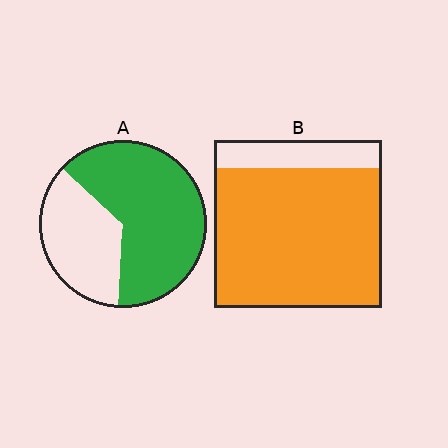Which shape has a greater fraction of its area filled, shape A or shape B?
Shape B.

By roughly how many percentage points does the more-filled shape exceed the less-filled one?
By roughly 20 percentage points (B over A).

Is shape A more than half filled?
Yes.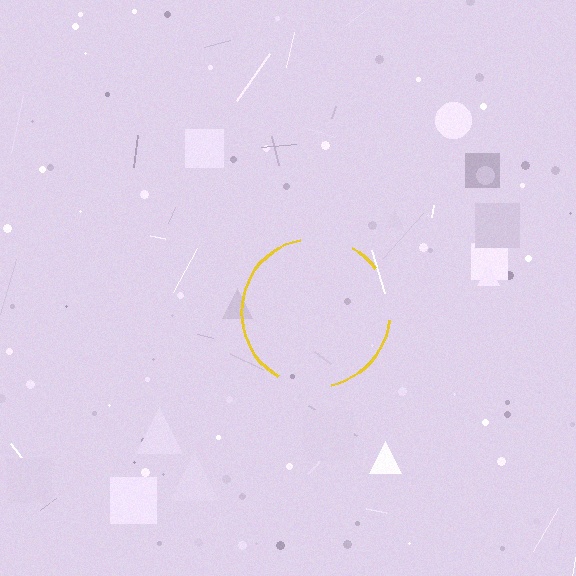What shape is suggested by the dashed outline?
The dashed outline suggests a circle.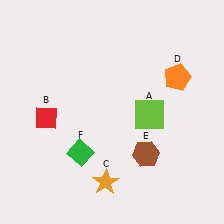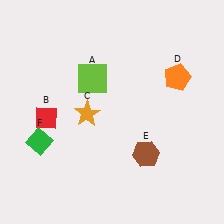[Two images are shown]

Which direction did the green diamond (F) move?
The green diamond (F) moved left.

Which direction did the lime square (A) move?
The lime square (A) moved left.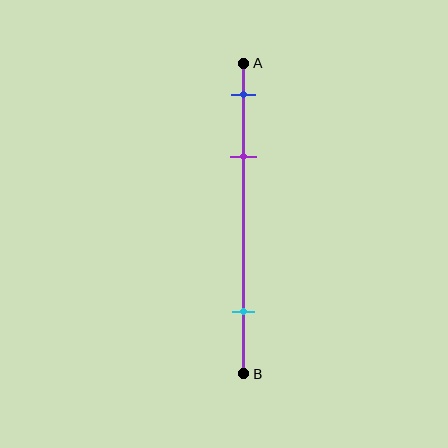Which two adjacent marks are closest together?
The blue and purple marks are the closest adjacent pair.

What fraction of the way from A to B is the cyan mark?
The cyan mark is approximately 80% (0.8) of the way from A to B.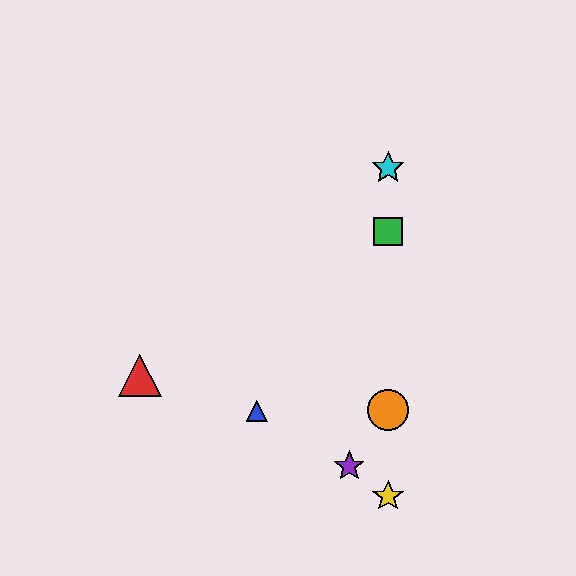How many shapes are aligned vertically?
4 shapes (the green square, the yellow star, the orange circle, the cyan star) are aligned vertically.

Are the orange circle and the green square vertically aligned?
Yes, both are at x≈388.